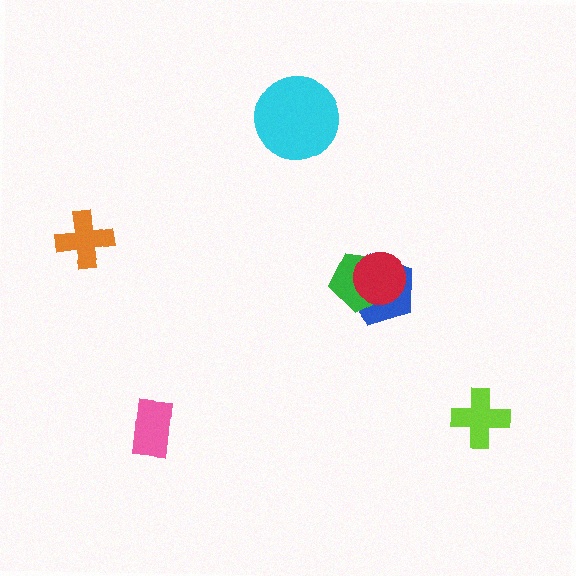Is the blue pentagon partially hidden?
Yes, it is partially covered by another shape.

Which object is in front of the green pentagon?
The red circle is in front of the green pentagon.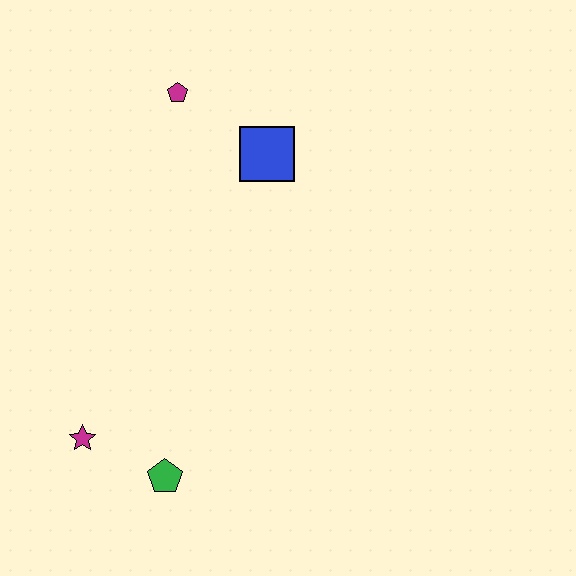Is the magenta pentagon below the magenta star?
No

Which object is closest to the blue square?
The magenta pentagon is closest to the blue square.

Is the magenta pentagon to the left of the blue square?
Yes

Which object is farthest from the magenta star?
The magenta pentagon is farthest from the magenta star.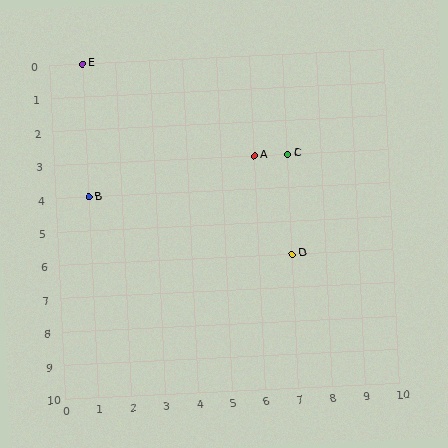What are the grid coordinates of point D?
Point D is at grid coordinates (7, 6).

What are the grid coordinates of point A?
Point A is at grid coordinates (6, 3).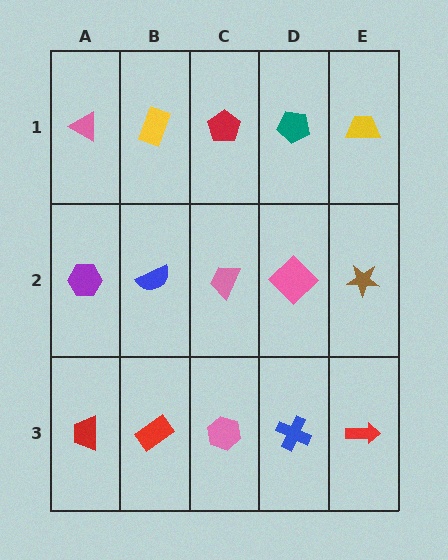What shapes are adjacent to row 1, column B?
A blue semicircle (row 2, column B), a pink triangle (row 1, column A), a red pentagon (row 1, column C).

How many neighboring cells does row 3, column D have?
3.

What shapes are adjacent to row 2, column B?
A yellow rectangle (row 1, column B), a red rectangle (row 3, column B), a purple hexagon (row 2, column A), a pink trapezoid (row 2, column C).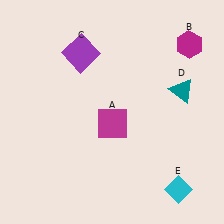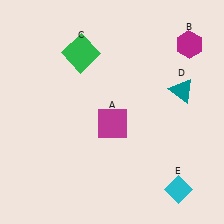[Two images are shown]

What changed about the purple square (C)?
In Image 1, C is purple. In Image 2, it changed to green.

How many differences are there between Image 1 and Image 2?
There is 1 difference between the two images.